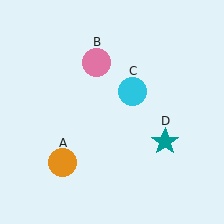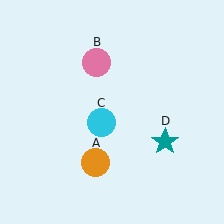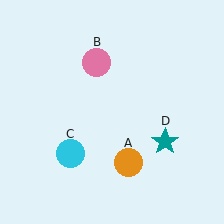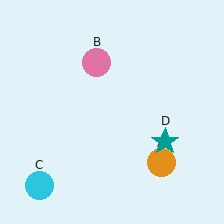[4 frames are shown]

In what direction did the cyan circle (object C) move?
The cyan circle (object C) moved down and to the left.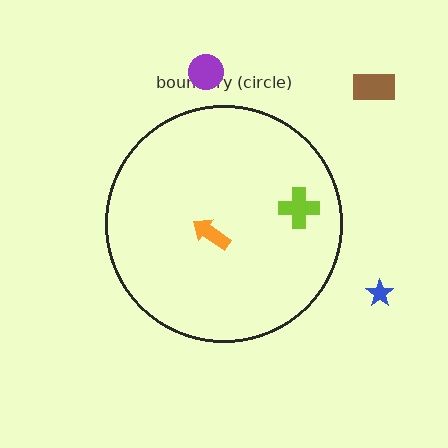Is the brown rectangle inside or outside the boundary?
Outside.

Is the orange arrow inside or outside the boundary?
Inside.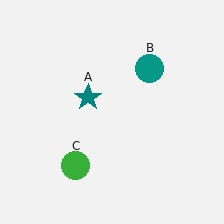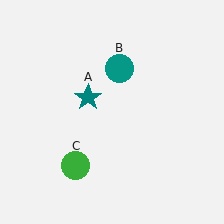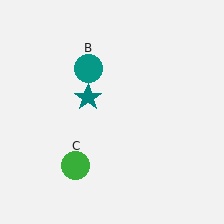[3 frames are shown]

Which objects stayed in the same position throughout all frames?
Teal star (object A) and green circle (object C) remained stationary.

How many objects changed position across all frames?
1 object changed position: teal circle (object B).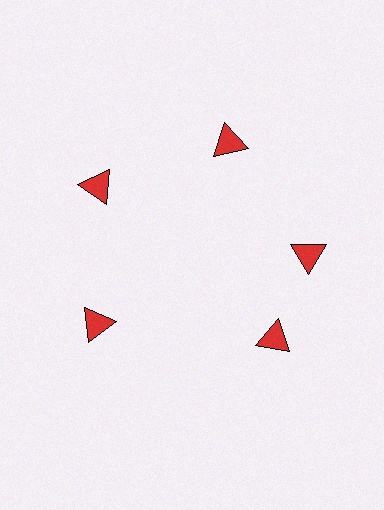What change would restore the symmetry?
The symmetry would be restored by rotating it back into even spacing with its neighbors so that all 5 triangles sit at equal angles and equal distance from the center.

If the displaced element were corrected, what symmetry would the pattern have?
It would have 5-fold rotational symmetry — the pattern would map onto itself every 72 degrees.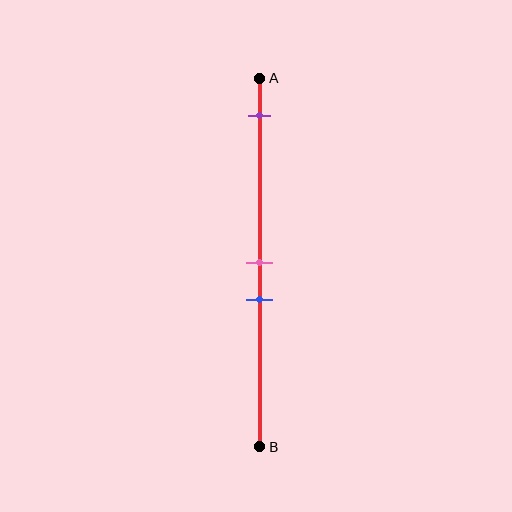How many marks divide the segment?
There are 3 marks dividing the segment.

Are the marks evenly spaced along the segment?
No, the marks are not evenly spaced.